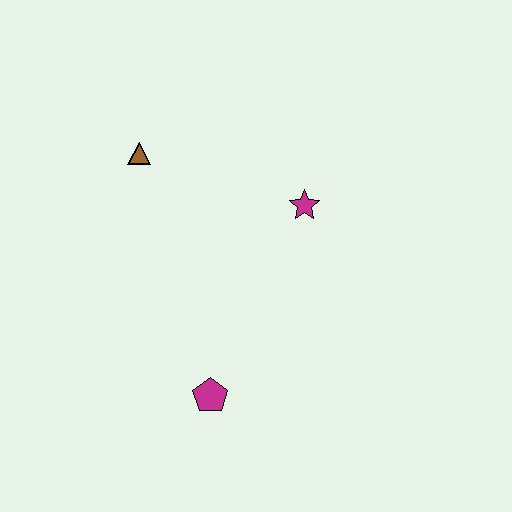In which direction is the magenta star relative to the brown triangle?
The magenta star is to the right of the brown triangle.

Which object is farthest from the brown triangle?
The magenta pentagon is farthest from the brown triangle.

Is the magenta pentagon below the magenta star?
Yes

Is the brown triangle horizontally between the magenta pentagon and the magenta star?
No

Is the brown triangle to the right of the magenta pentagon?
No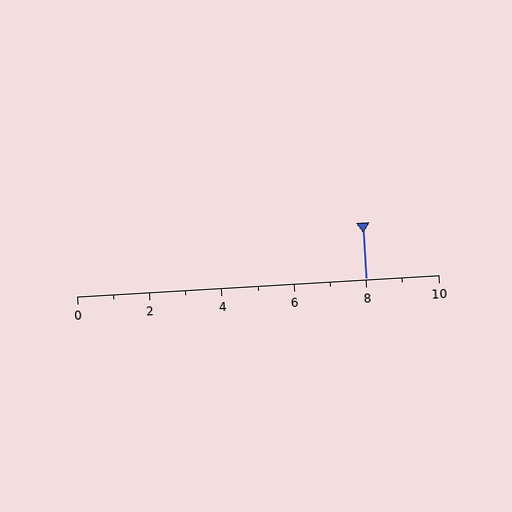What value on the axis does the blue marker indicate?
The marker indicates approximately 8.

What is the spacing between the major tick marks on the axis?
The major ticks are spaced 2 apart.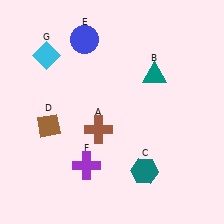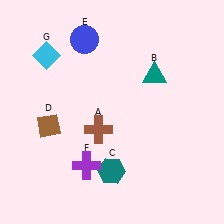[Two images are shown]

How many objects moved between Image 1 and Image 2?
1 object moved between the two images.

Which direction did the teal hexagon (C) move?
The teal hexagon (C) moved left.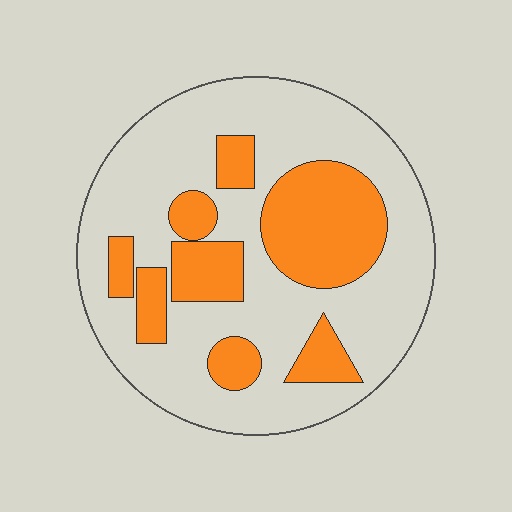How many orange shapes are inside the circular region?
8.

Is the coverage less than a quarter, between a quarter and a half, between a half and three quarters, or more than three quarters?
Between a quarter and a half.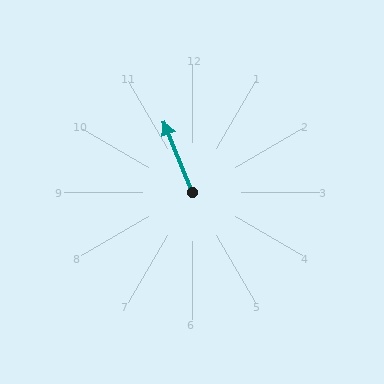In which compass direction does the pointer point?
North.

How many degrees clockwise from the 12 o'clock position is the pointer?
Approximately 338 degrees.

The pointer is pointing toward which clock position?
Roughly 11 o'clock.